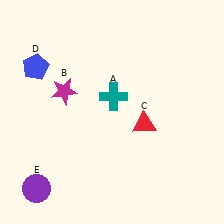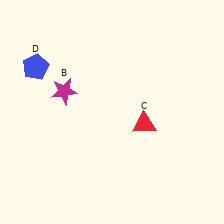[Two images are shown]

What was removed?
The purple circle (E), the teal cross (A) were removed in Image 2.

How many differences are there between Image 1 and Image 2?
There are 2 differences between the two images.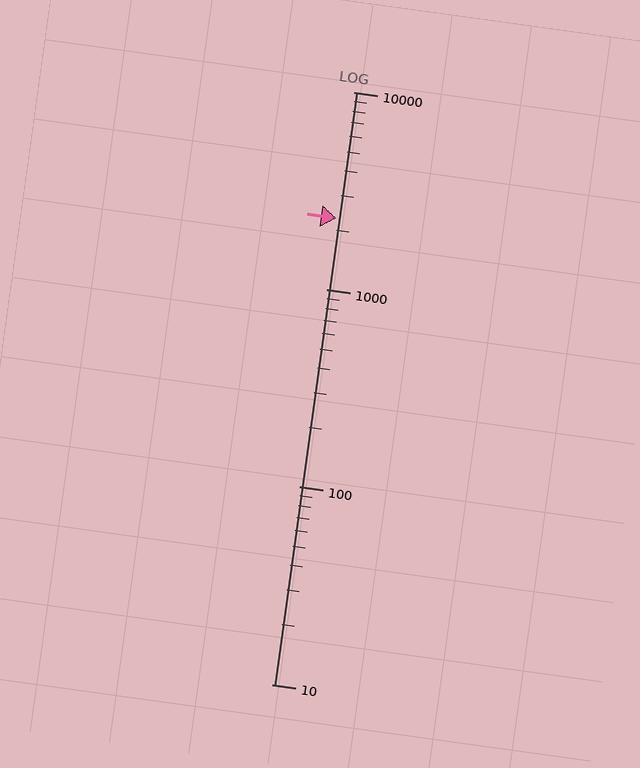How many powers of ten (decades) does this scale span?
The scale spans 3 decades, from 10 to 10000.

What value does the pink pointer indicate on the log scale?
The pointer indicates approximately 2300.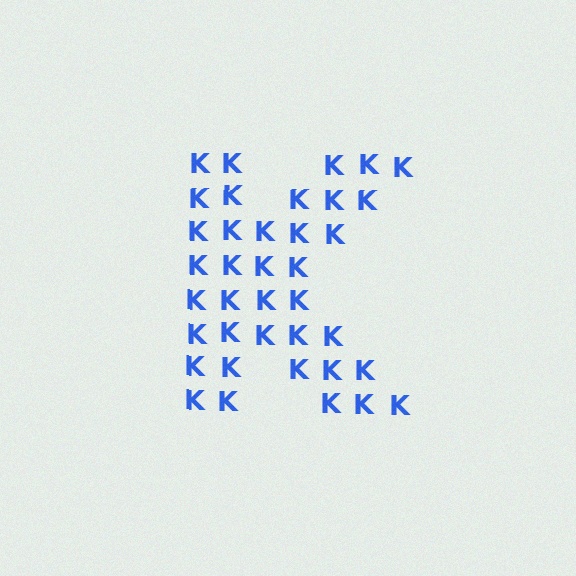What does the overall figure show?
The overall figure shows the letter K.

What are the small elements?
The small elements are letter K's.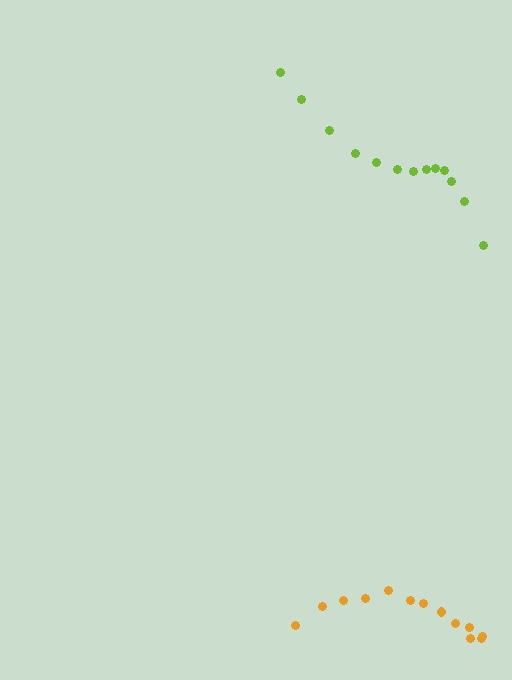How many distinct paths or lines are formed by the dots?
There are 2 distinct paths.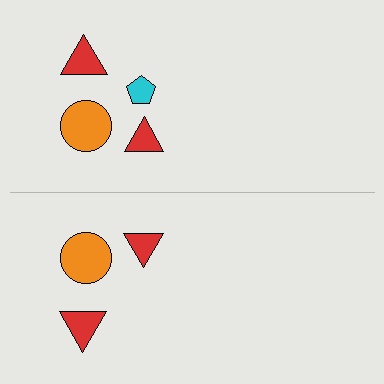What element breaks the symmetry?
A cyan pentagon is missing from the bottom side.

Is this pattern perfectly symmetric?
No, the pattern is not perfectly symmetric. A cyan pentagon is missing from the bottom side.